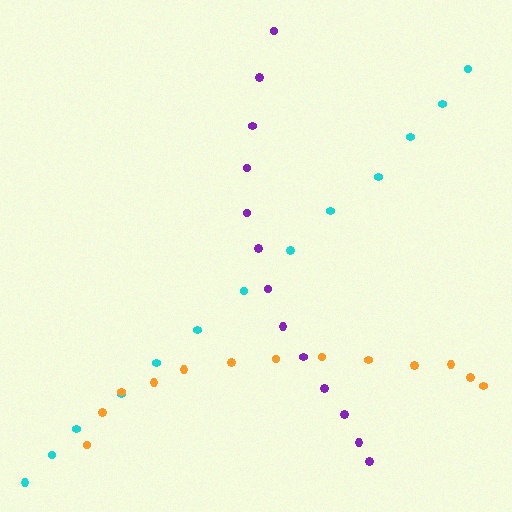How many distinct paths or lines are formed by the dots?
There are 3 distinct paths.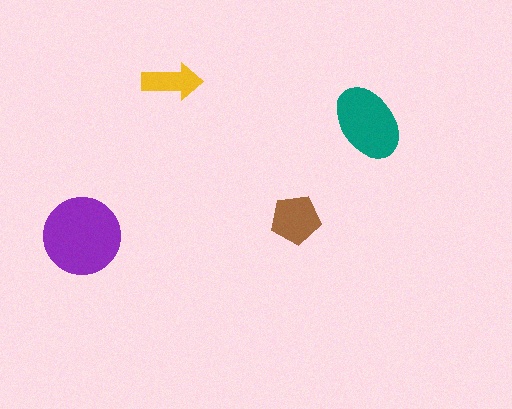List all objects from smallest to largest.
The yellow arrow, the brown pentagon, the teal ellipse, the purple circle.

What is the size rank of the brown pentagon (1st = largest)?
3rd.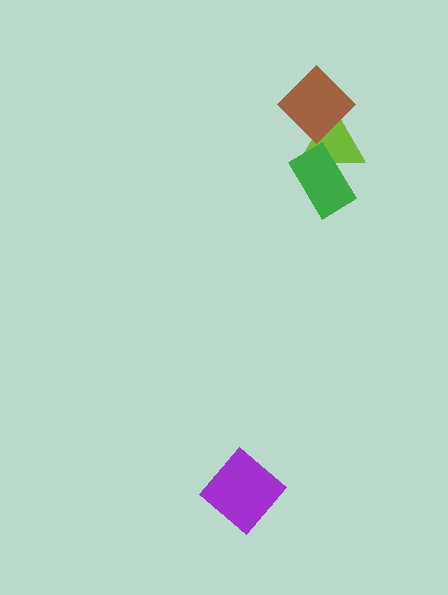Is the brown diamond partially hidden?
No, no other shape covers it.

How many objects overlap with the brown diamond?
1 object overlaps with the brown diamond.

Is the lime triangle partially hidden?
Yes, it is partially covered by another shape.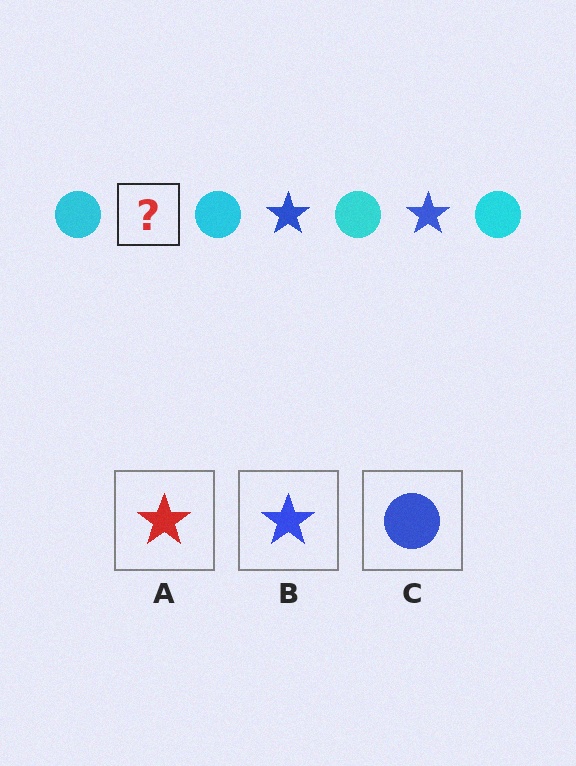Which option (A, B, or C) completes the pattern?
B.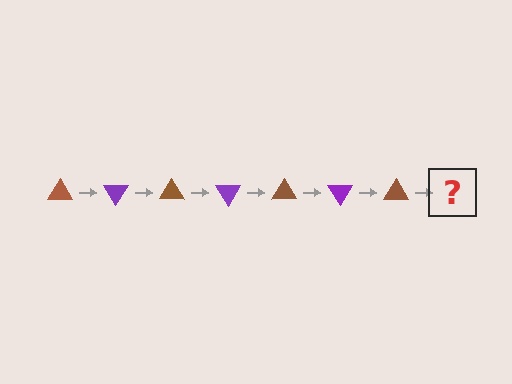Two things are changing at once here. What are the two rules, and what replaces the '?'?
The two rules are that it rotates 60 degrees each step and the color cycles through brown and purple. The '?' should be a purple triangle, rotated 420 degrees from the start.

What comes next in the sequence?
The next element should be a purple triangle, rotated 420 degrees from the start.